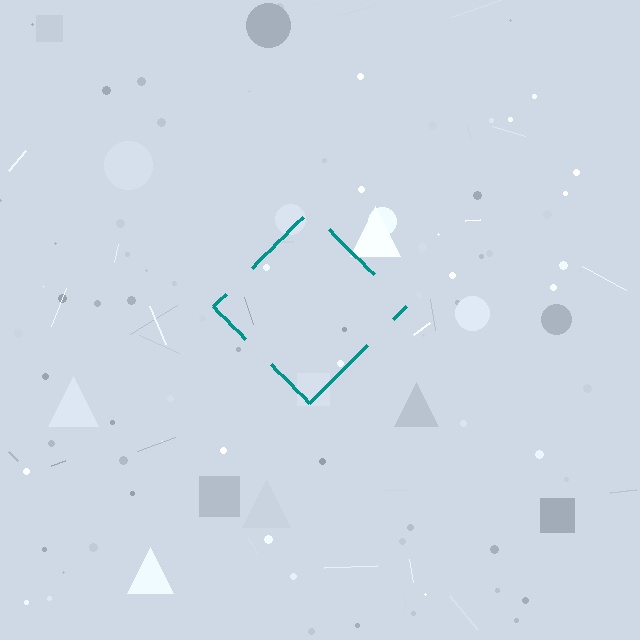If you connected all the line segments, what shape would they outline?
They would outline a diamond.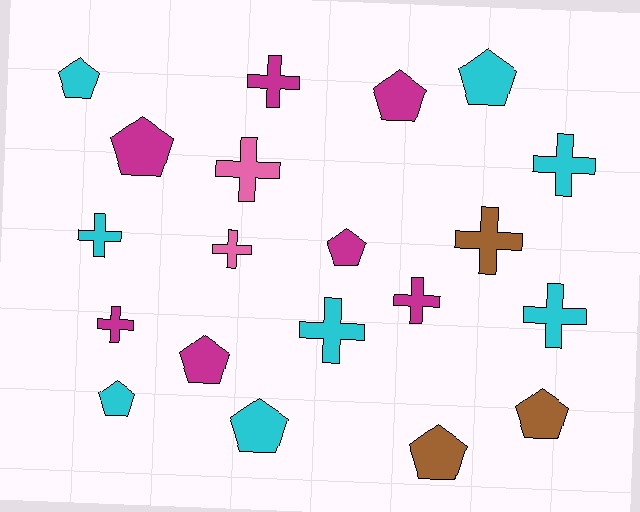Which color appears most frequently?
Cyan, with 8 objects.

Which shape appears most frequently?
Cross, with 10 objects.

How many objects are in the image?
There are 20 objects.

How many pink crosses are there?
There are 2 pink crosses.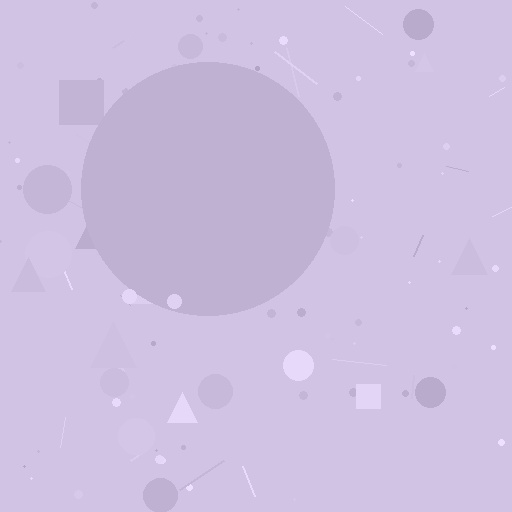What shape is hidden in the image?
A circle is hidden in the image.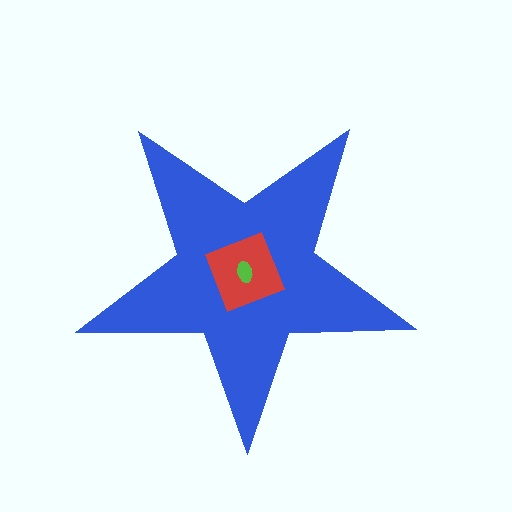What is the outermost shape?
The blue star.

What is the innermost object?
The lime ellipse.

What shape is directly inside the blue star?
The red diamond.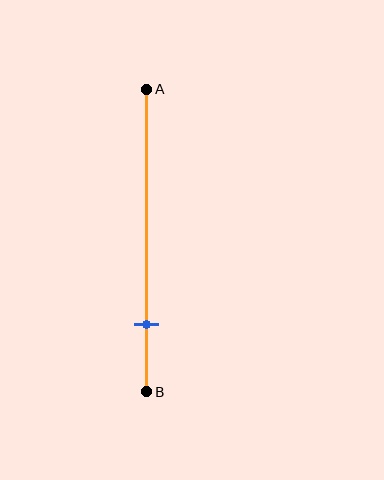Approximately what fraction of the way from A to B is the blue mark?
The blue mark is approximately 80% of the way from A to B.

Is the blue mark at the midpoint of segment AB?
No, the mark is at about 80% from A, not at the 50% midpoint.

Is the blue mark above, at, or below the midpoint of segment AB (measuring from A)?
The blue mark is below the midpoint of segment AB.